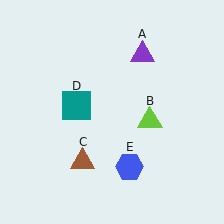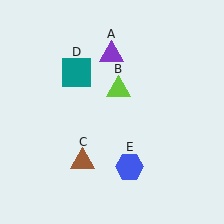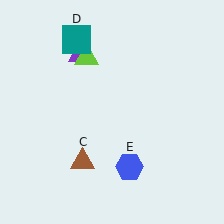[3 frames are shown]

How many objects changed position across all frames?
3 objects changed position: purple triangle (object A), lime triangle (object B), teal square (object D).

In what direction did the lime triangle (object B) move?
The lime triangle (object B) moved up and to the left.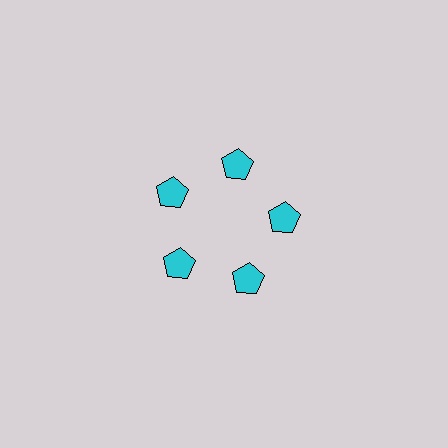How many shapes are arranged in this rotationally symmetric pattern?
There are 5 shapes, arranged in 5 groups of 1.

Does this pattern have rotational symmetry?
Yes, this pattern has 5-fold rotational symmetry. It looks the same after rotating 72 degrees around the center.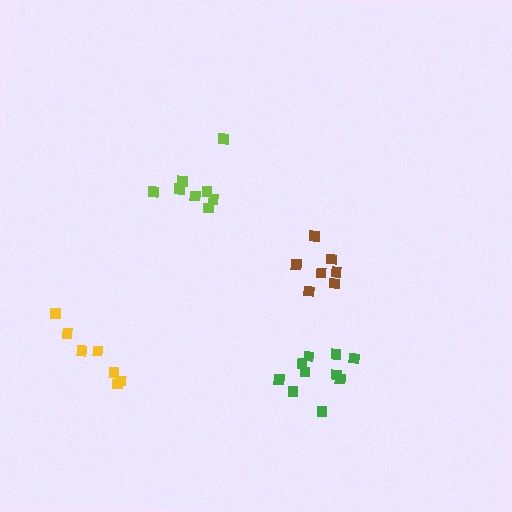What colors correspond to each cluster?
The clusters are colored: lime, brown, yellow, green.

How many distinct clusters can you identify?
There are 4 distinct clusters.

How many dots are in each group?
Group 1: 8 dots, Group 2: 7 dots, Group 3: 7 dots, Group 4: 10 dots (32 total).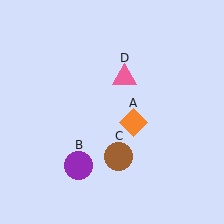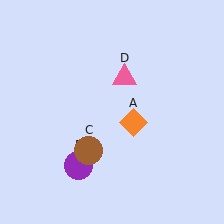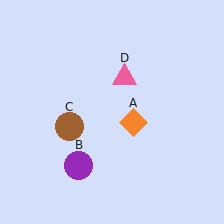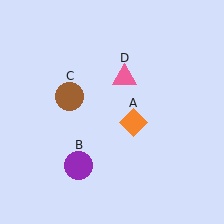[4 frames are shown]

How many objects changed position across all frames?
1 object changed position: brown circle (object C).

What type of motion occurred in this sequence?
The brown circle (object C) rotated clockwise around the center of the scene.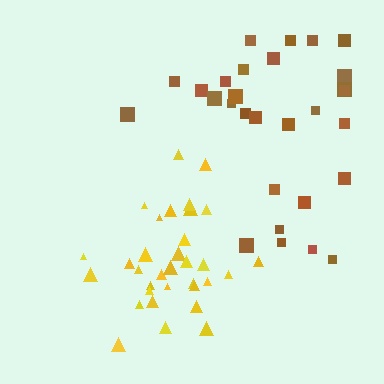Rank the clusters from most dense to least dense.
yellow, brown.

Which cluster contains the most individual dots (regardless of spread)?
Yellow (33).